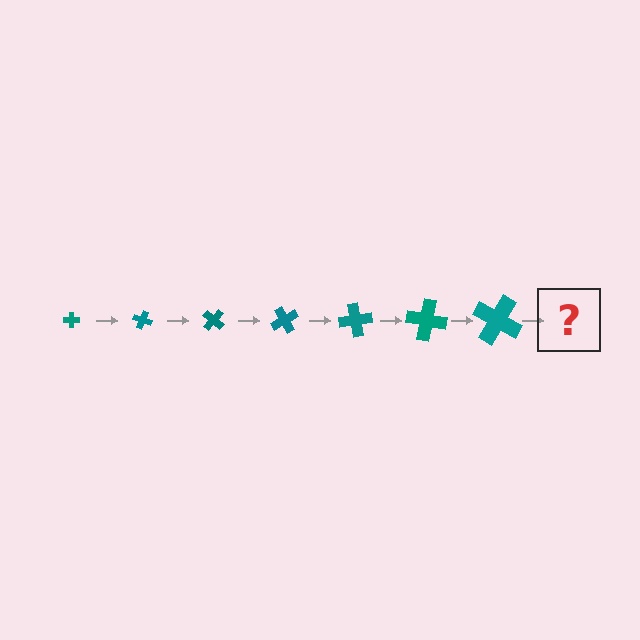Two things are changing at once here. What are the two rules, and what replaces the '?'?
The two rules are that the cross grows larger each step and it rotates 20 degrees each step. The '?' should be a cross, larger than the previous one and rotated 140 degrees from the start.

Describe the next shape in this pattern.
It should be a cross, larger than the previous one and rotated 140 degrees from the start.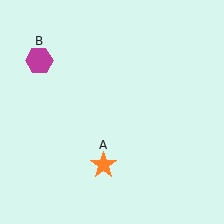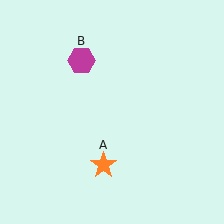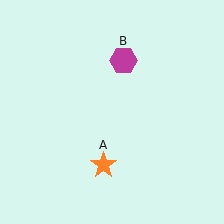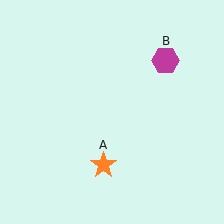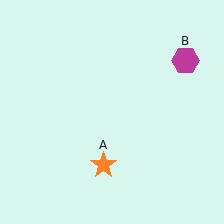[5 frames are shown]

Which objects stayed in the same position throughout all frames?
Orange star (object A) remained stationary.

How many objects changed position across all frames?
1 object changed position: magenta hexagon (object B).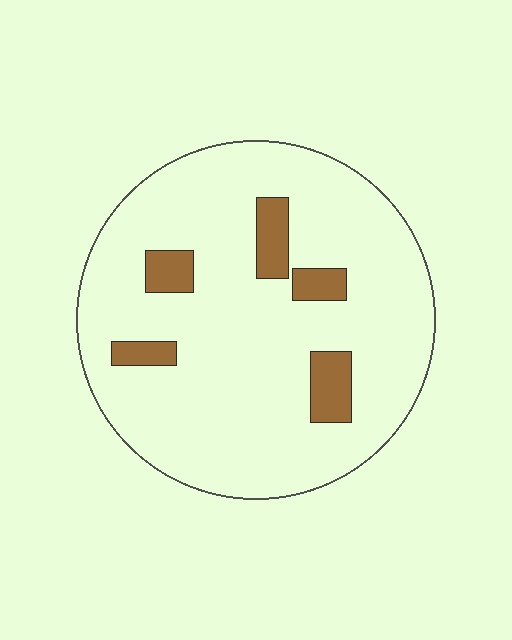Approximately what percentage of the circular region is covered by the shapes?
Approximately 10%.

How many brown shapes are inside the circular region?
5.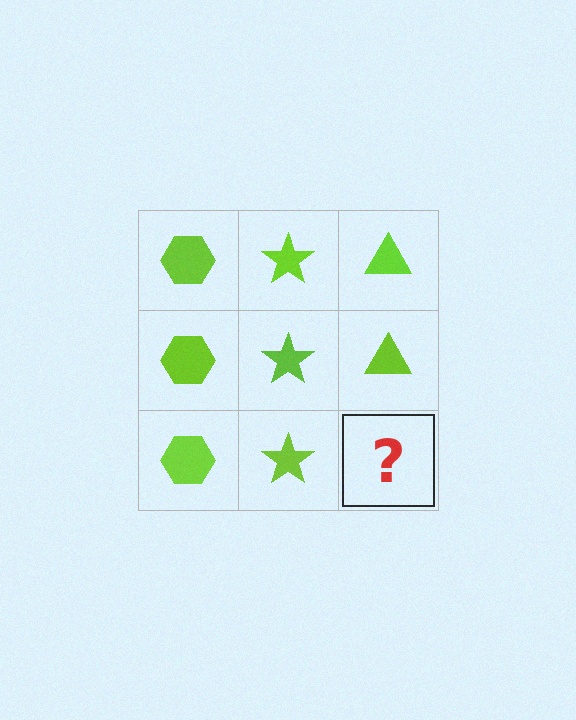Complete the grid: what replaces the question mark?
The question mark should be replaced with a lime triangle.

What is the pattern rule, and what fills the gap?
The rule is that each column has a consistent shape. The gap should be filled with a lime triangle.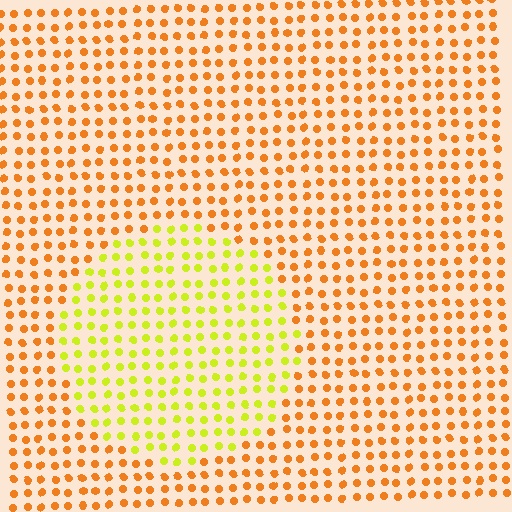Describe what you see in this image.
The image is filled with small orange elements in a uniform arrangement. A circle-shaped region is visible where the elements are tinted to a slightly different hue, forming a subtle color boundary.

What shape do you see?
I see a circle.